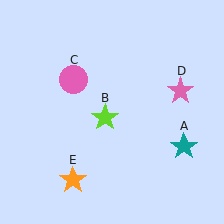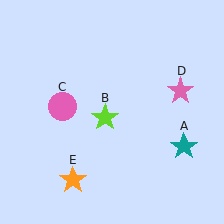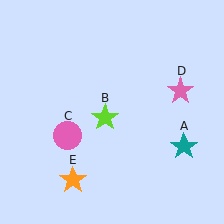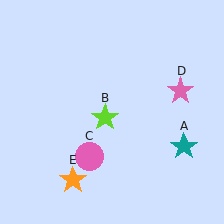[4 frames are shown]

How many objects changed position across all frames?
1 object changed position: pink circle (object C).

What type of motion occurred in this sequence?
The pink circle (object C) rotated counterclockwise around the center of the scene.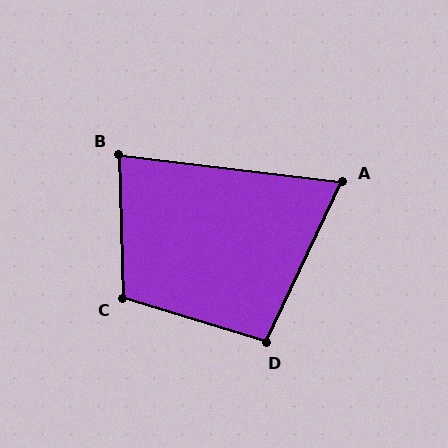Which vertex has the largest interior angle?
C, at approximately 109 degrees.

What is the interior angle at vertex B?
Approximately 82 degrees (acute).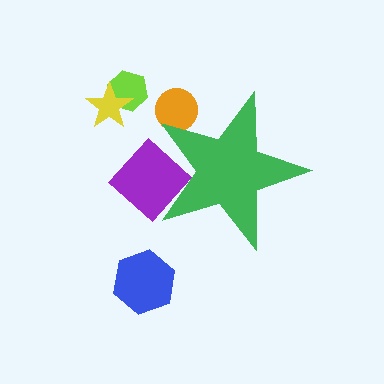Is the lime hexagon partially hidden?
No, the lime hexagon is fully visible.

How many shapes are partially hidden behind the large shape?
2 shapes are partially hidden.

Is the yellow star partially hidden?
No, the yellow star is fully visible.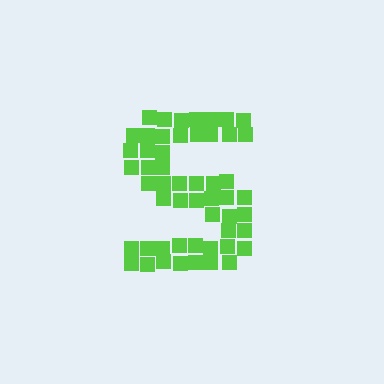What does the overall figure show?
The overall figure shows the letter S.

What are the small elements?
The small elements are squares.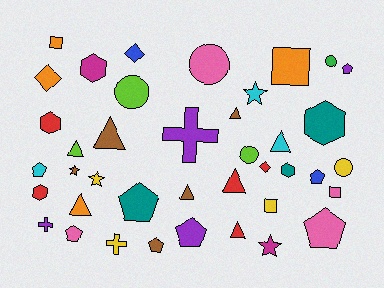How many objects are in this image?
There are 40 objects.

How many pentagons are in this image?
There are 8 pentagons.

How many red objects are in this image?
There are 5 red objects.